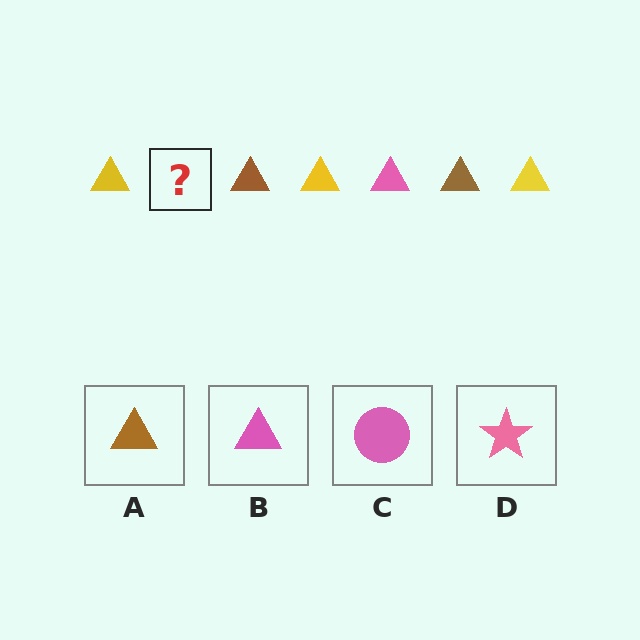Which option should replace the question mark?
Option B.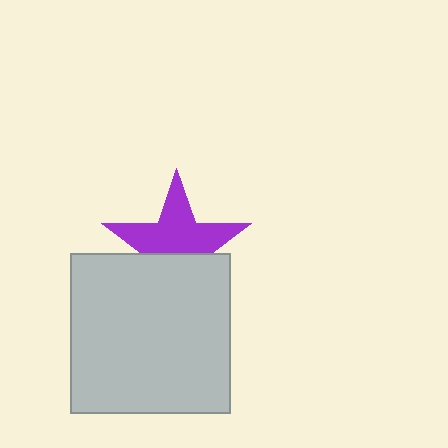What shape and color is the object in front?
The object in front is a light gray square.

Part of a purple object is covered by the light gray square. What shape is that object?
It is a star.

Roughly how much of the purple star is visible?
About half of it is visible (roughly 60%).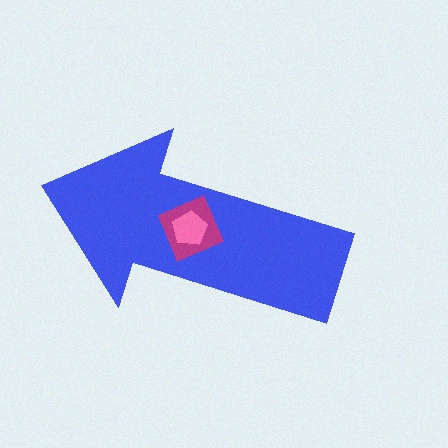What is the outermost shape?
The blue arrow.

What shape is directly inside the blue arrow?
The magenta diamond.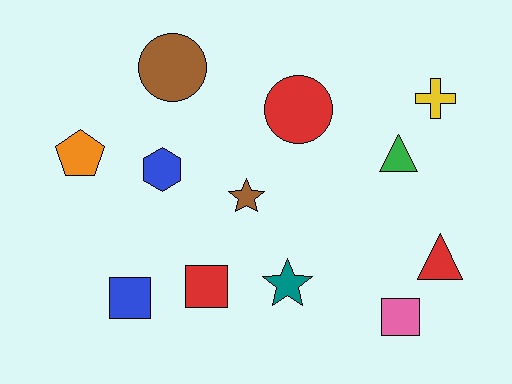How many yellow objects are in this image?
There is 1 yellow object.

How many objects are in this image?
There are 12 objects.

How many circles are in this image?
There are 2 circles.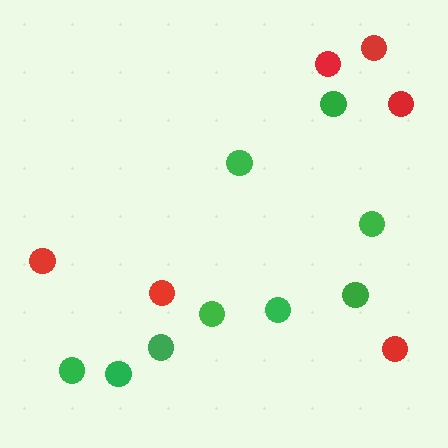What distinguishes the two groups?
There are 2 groups: one group of green circles (9) and one group of red circles (6).